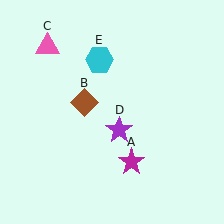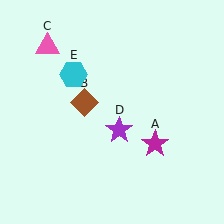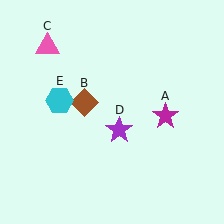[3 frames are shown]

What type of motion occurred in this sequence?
The magenta star (object A), cyan hexagon (object E) rotated counterclockwise around the center of the scene.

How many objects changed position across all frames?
2 objects changed position: magenta star (object A), cyan hexagon (object E).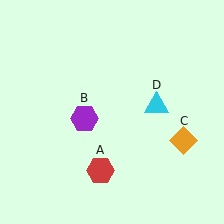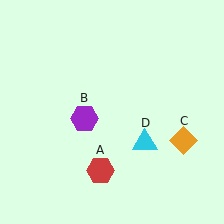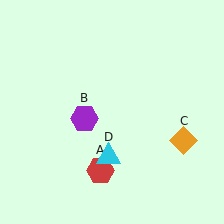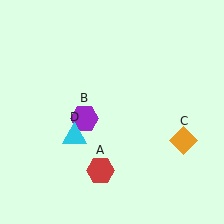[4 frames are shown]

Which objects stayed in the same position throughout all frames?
Red hexagon (object A) and purple hexagon (object B) and orange diamond (object C) remained stationary.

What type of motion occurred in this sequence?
The cyan triangle (object D) rotated clockwise around the center of the scene.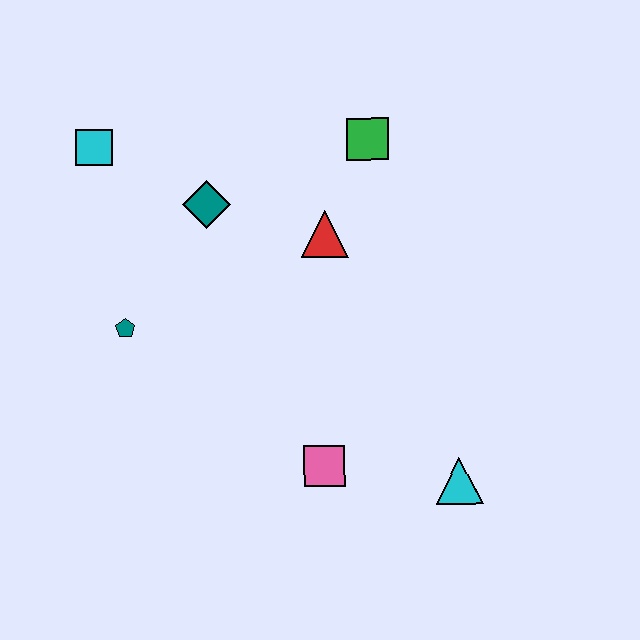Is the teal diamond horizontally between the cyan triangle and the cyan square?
Yes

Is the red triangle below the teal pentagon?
No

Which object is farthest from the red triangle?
The cyan triangle is farthest from the red triangle.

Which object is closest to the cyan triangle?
The pink square is closest to the cyan triangle.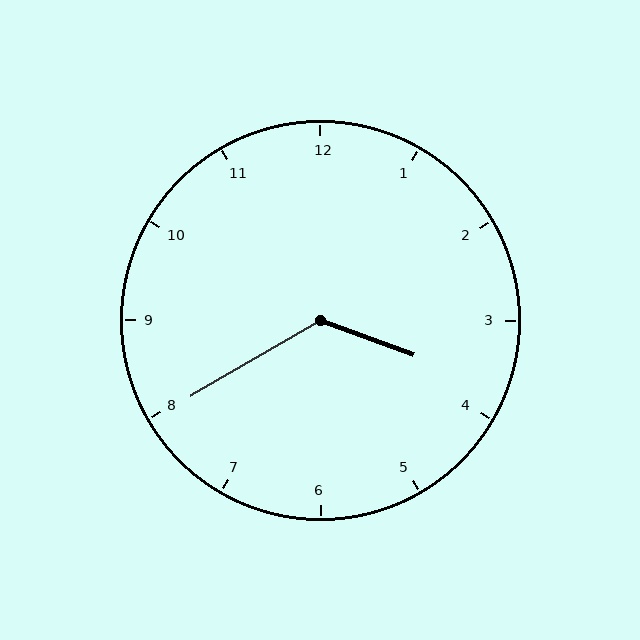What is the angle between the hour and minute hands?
Approximately 130 degrees.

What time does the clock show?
3:40.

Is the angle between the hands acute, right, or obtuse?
It is obtuse.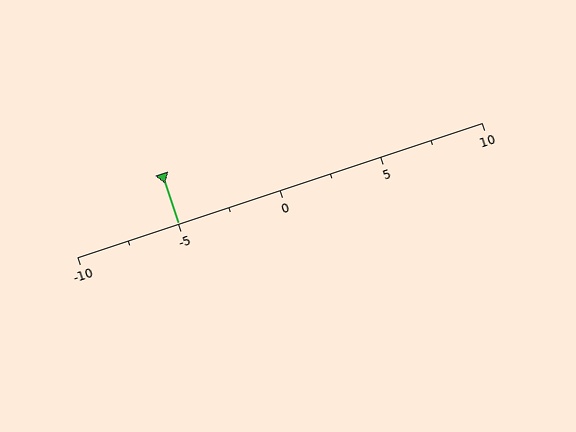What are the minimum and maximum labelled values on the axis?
The axis runs from -10 to 10.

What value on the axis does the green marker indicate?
The marker indicates approximately -5.